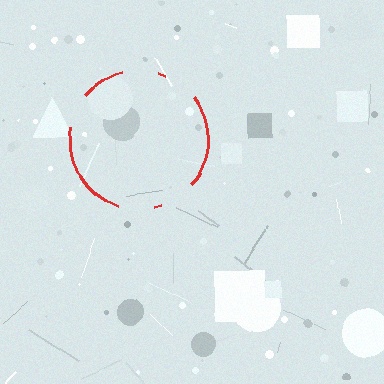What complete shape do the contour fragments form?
The contour fragments form a circle.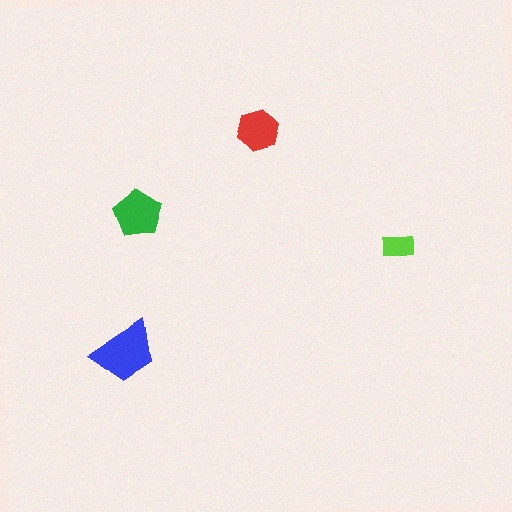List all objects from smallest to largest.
The lime rectangle, the red hexagon, the green pentagon, the blue trapezoid.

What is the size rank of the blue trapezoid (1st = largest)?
1st.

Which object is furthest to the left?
The blue trapezoid is leftmost.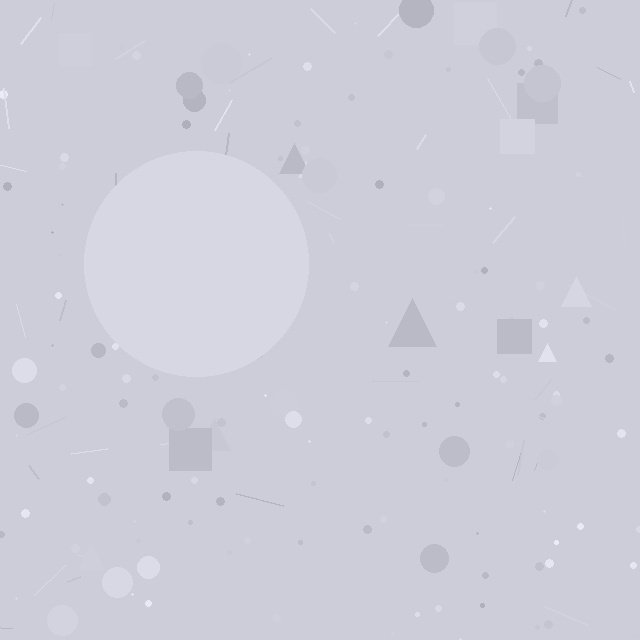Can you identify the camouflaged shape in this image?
The camouflaged shape is a circle.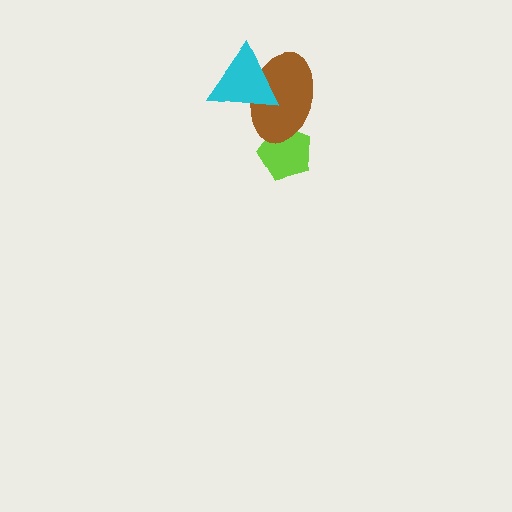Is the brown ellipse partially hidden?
Yes, it is partially covered by another shape.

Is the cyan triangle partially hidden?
No, no other shape covers it.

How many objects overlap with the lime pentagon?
1 object overlaps with the lime pentagon.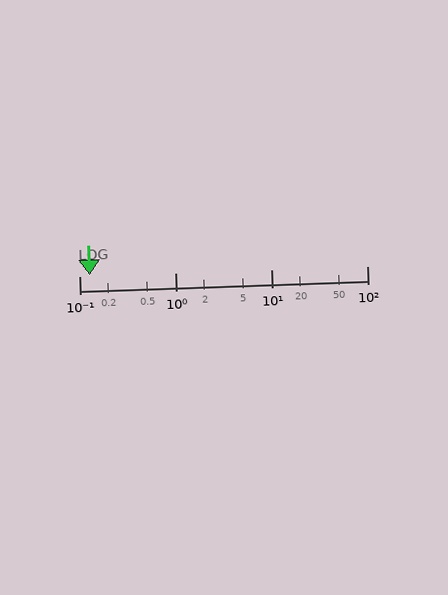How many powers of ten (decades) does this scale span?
The scale spans 3 decades, from 0.1 to 100.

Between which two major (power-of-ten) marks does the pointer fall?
The pointer is between 0.1 and 1.